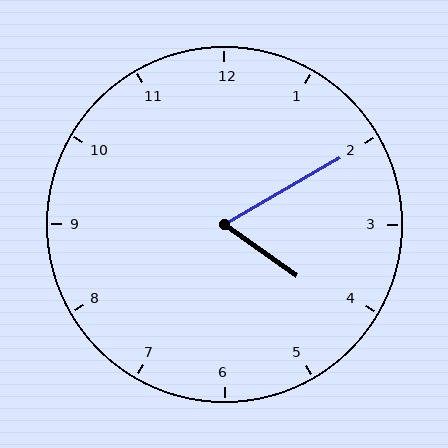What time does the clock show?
4:10.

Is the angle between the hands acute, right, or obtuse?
It is acute.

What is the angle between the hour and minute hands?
Approximately 65 degrees.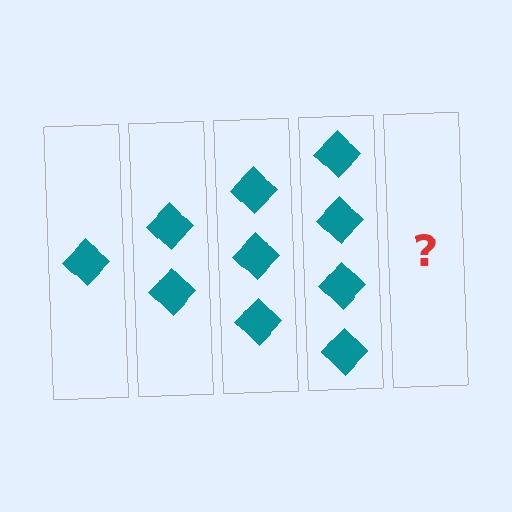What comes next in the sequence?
The next element should be 5 diamonds.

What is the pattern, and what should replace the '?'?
The pattern is that each step adds one more diamond. The '?' should be 5 diamonds.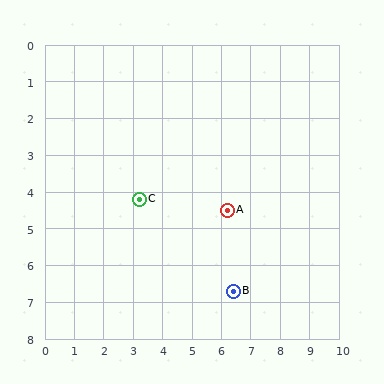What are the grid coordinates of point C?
Point C is at approximately (3.2, 4.2).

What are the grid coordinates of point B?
Point B is at approximately (6.4, 6.7).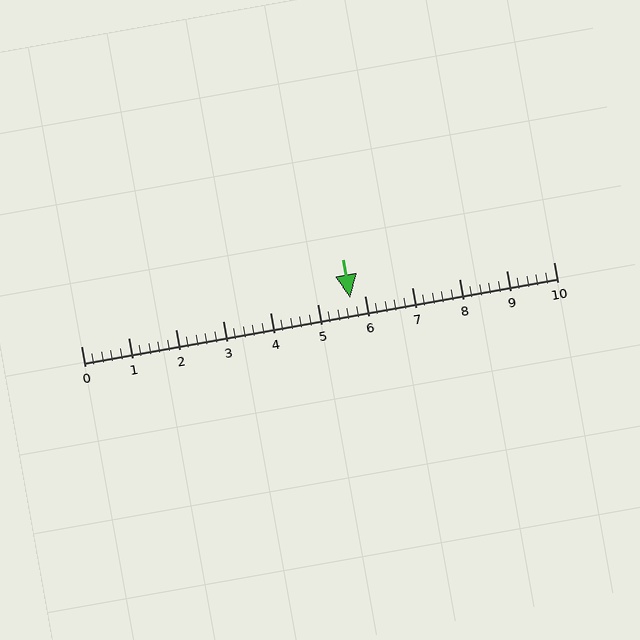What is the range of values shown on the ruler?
The ruler shows values from 0 to 10.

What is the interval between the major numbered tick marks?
The major tick marks are spaced 1 units apart.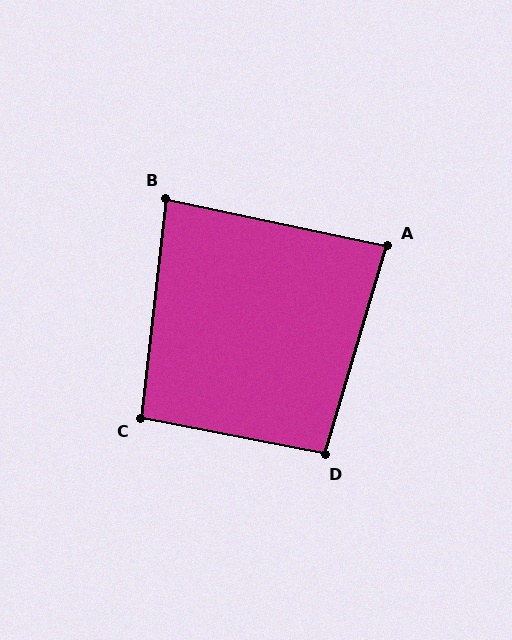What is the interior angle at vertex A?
Approximately 85 degrees (approximately right).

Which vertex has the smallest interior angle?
B, at approximately 85 degrees.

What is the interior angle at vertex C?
Approximately 95 degrees (approximately right).